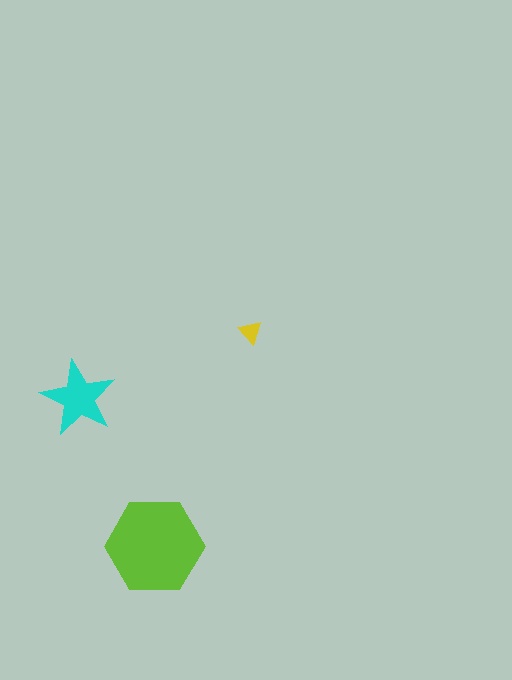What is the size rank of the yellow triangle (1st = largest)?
3rd.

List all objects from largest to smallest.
The lime hexagon, the cyan star, the yellow triangle.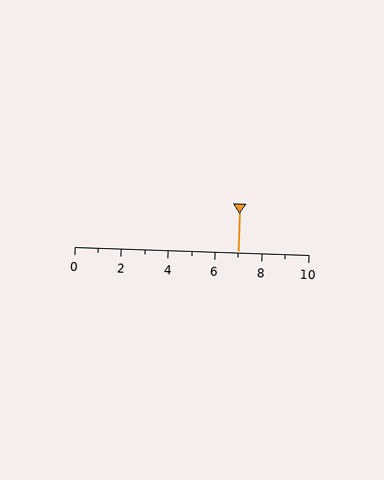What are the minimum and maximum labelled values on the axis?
The axis runs from 0 to 10.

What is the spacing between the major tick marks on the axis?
The major ticks are spaced 2 apart.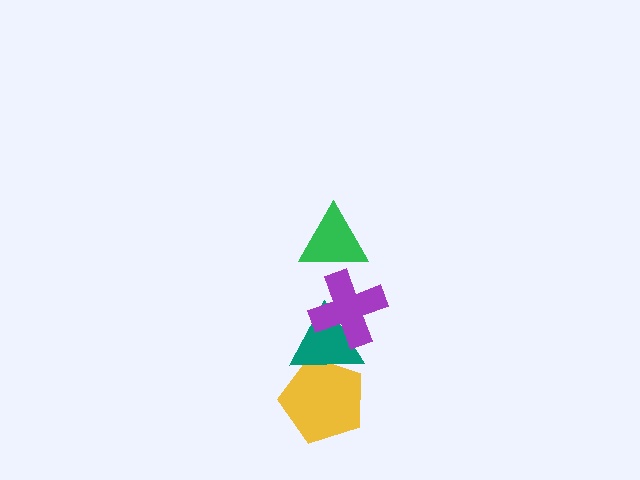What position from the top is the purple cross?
The purple cross is 2nd from the top.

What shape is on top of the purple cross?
The green triangle is on top of the purple cross.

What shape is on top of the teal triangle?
The purple cross is on top of the teal triangle.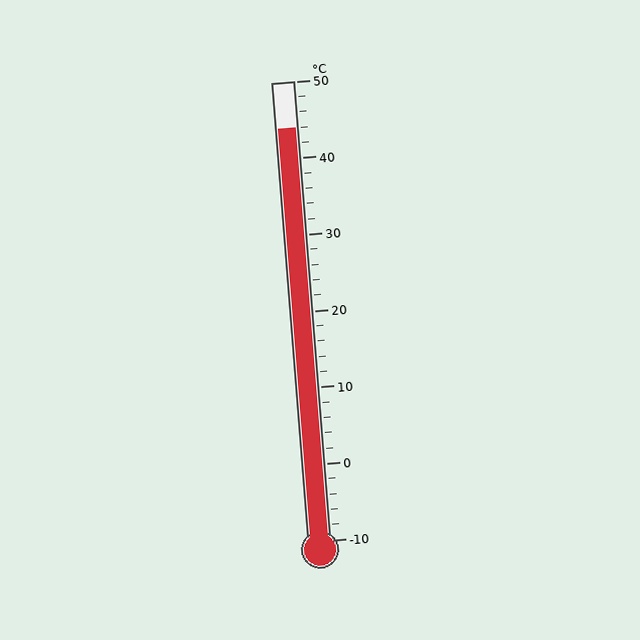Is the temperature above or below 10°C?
The temperature is above 10°C.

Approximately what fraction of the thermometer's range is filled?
The thermometer is filled to approximately 90% of its range.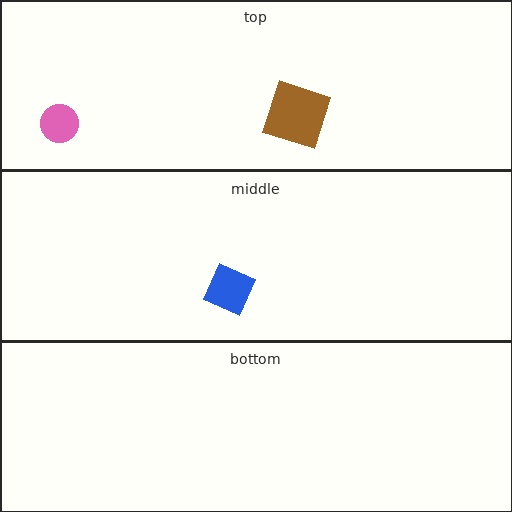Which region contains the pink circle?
The top region.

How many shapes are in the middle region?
1.